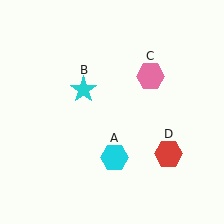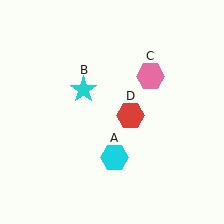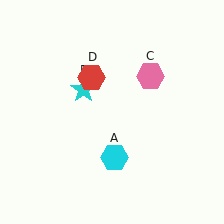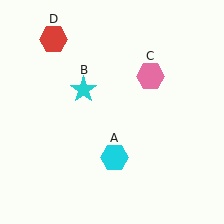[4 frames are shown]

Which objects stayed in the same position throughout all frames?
Cyan hexagon (object A) and cyan star (object B) and pink hexagon (object C) remained stationary.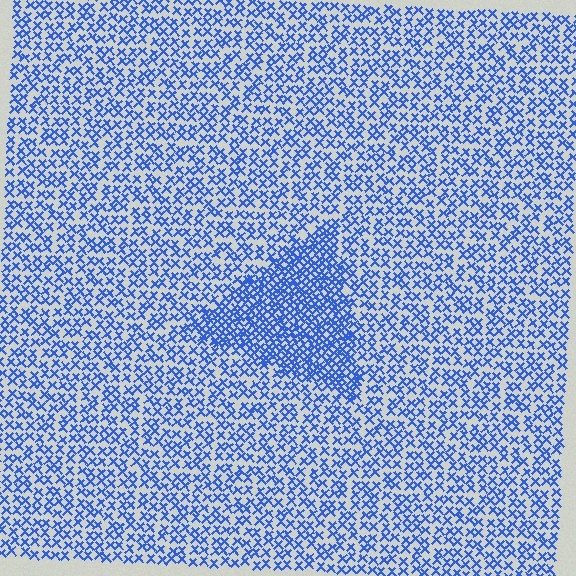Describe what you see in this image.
The image contains small blue elements arranged at two different densities. A triangle-shaped region is visible where the elements are more densely packed than the surrounding area.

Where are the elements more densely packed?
The elements are more densely packed inside the triangle boundary.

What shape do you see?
I see a triangle.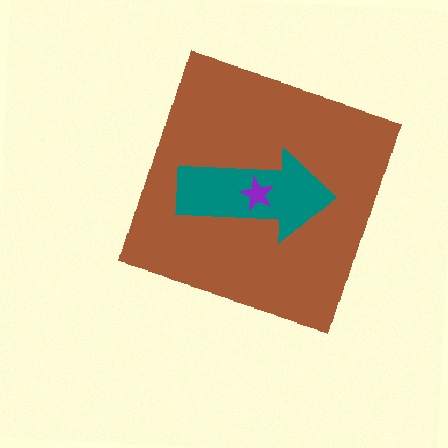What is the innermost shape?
The purple star.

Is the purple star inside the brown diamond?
Yes.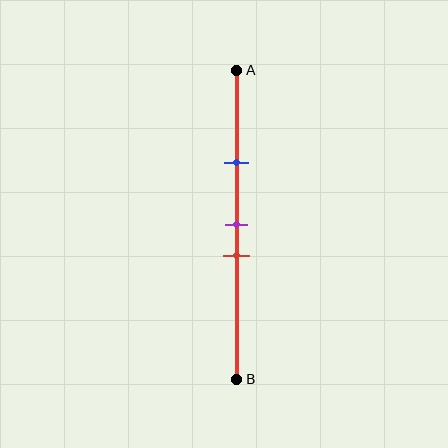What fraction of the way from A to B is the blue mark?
The blue mark is approximately 30% (0.3) of the way from A to B.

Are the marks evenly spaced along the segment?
No, the marks are not evenly spaced.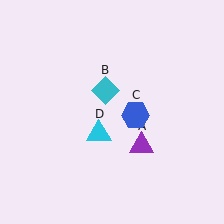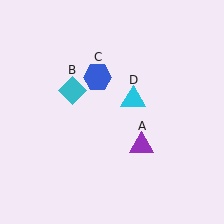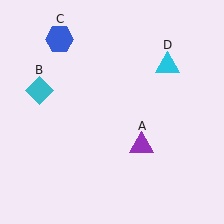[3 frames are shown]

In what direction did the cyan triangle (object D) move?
The cyan triangle (object D) moved up and to the right.